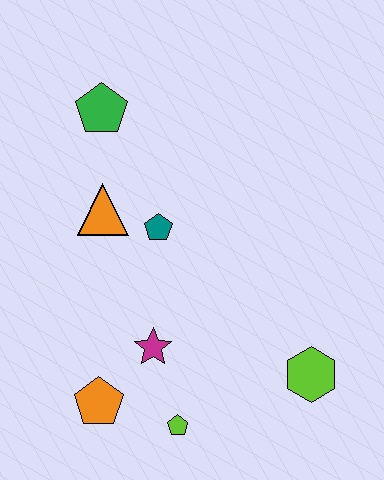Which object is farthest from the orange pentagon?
The green pentagon is farthest from the orange pentagon.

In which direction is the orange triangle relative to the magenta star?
The orange triangle is above the magenta star.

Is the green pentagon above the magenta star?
Yes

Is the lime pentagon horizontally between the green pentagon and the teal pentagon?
No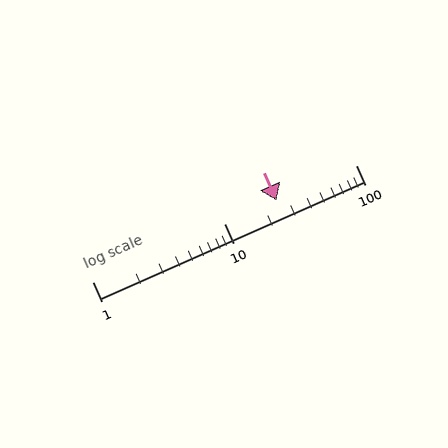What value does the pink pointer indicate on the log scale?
The pointer indicates approximately 25.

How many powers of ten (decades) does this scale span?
The scale spans 2 decades, from 1 to 100.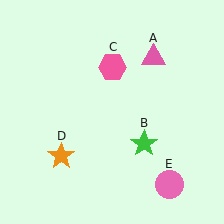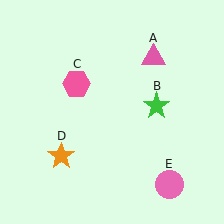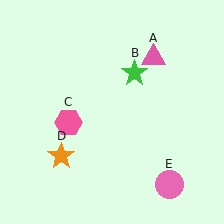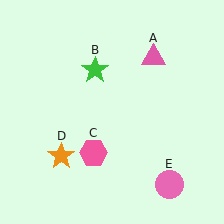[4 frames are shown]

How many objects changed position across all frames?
2 objects changed position: green star (object B), pink hexagon (object C).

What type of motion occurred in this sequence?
The green star (object B), pink hexagon (object C) rotated counterclockwise around the center of the scene.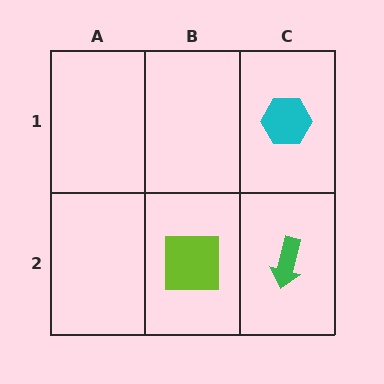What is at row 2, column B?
A lime square.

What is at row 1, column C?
A cyan hexagon.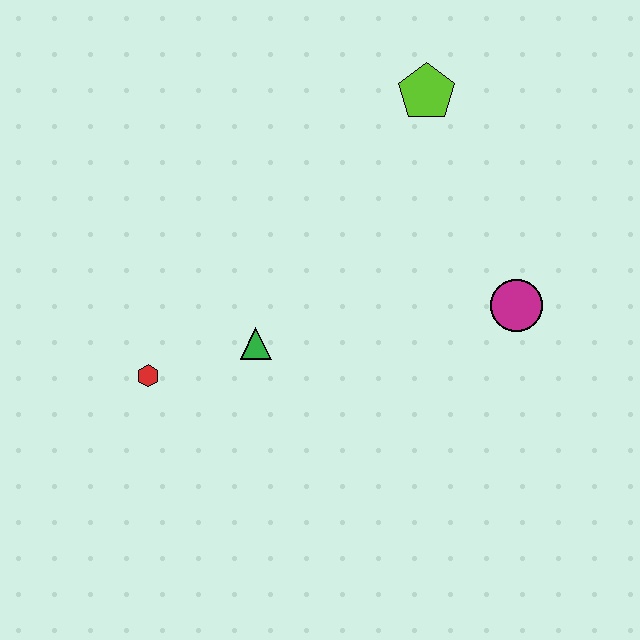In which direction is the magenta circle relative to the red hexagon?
The magenta circle is to the right of the red hexagon.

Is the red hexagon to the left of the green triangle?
Yes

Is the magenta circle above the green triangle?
Yes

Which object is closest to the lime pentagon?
The magenta circle is closest to the lime pentagon.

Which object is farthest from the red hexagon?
The lime pentagon is farthest from the red hexagon.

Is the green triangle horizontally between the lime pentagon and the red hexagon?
Yes